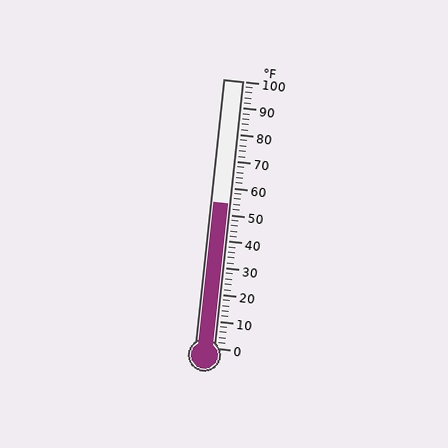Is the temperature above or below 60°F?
The temperature is below 60°F.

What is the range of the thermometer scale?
The thermometer scale ranges from 0°F to 100°F.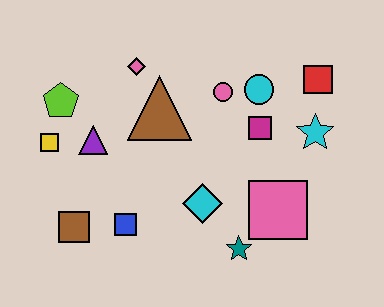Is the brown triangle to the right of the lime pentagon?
Yes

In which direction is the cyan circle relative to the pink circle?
The cyan circle is to the right of the pink circle.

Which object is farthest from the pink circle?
The brown square is farthest from the pink circle.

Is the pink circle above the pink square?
Yes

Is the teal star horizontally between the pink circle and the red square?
Yes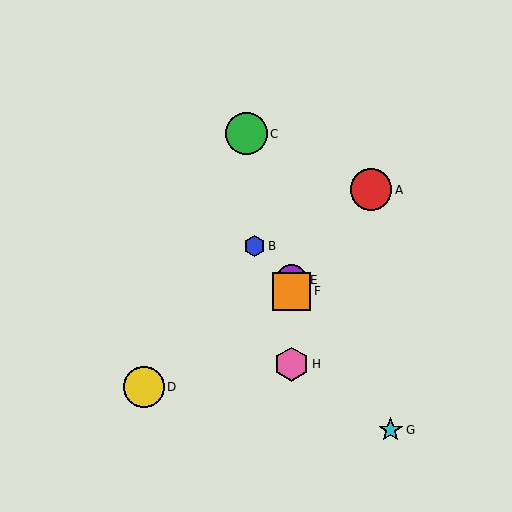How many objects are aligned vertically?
3 objects (E, F, H) are aligned vertically.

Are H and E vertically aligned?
Yes, both are at x≈292.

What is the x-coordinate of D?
Object D is at x≈144.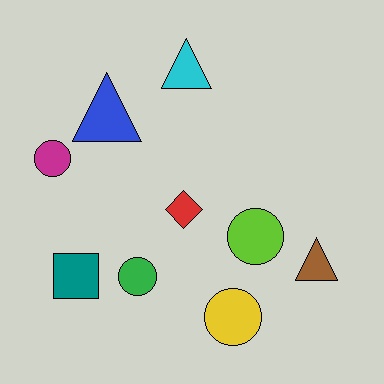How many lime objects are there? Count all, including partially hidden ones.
There is 1 lime object.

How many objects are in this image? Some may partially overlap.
There are 9 objects.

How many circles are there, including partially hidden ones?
There are 4 circles.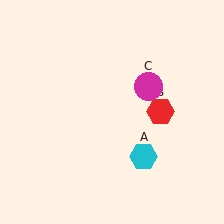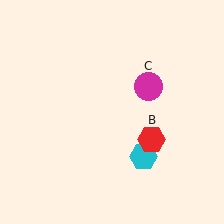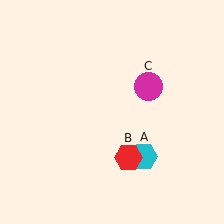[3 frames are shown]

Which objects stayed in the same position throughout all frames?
Cyan hexagon (object A) and magenta circle (object C) remained stationary.